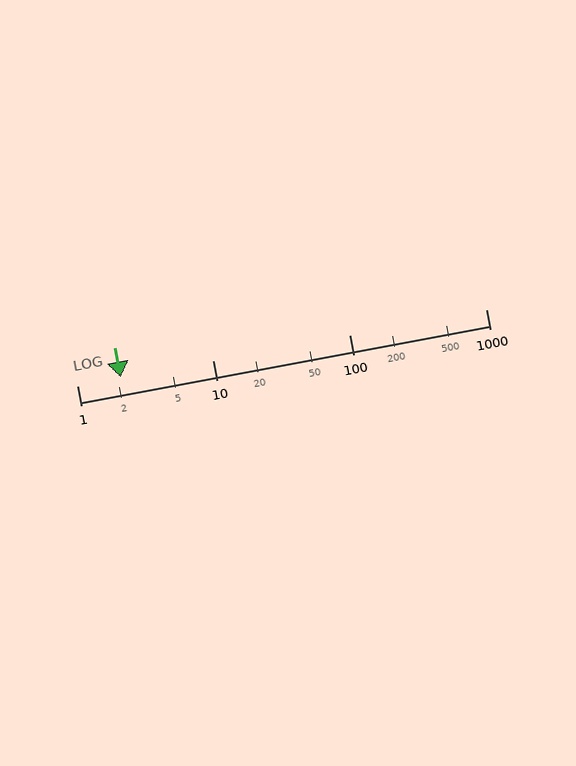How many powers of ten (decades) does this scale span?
The scale spans 3 decades, from 1 to 1000.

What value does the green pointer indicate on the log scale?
The pointer indicates approximately 2.1.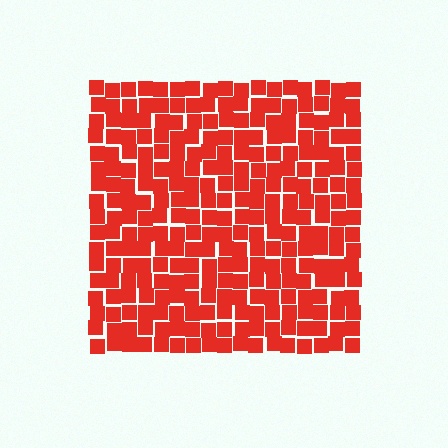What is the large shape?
The large shape is a square.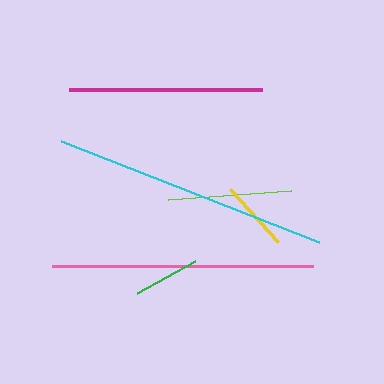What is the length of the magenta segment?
The magenta segment is approximately 193 pixels long.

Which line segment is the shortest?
The green line is the shortest at approximately 66 pixels.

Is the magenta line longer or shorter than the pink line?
The pink line is longer than the magenta line.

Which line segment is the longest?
The cyan line is the longest at approximately 278 pixels.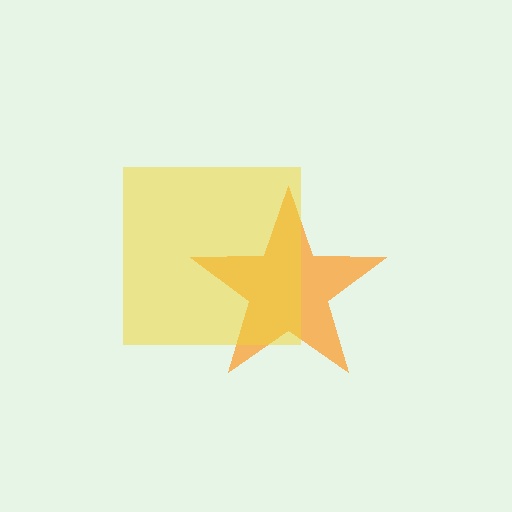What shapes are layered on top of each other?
The layered shapes are: an orange star, a yellow square.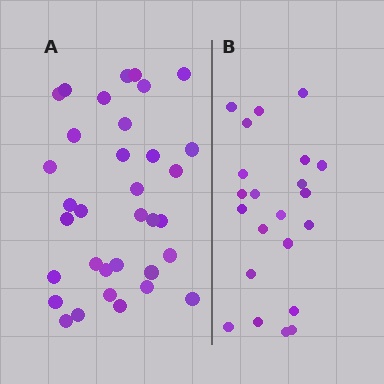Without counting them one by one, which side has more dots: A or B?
Region A (the left region) has more dots.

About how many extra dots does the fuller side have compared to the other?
Region A has roughly 12 or so more dots than region B.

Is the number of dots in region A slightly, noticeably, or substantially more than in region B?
Region A has substantially more. The ratio is roughly 1.5 to 1.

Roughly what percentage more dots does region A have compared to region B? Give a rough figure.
About 55% more.